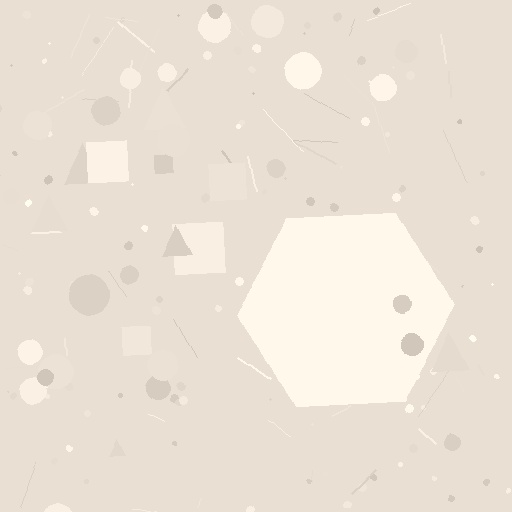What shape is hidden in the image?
A hexagon is hidden in the image.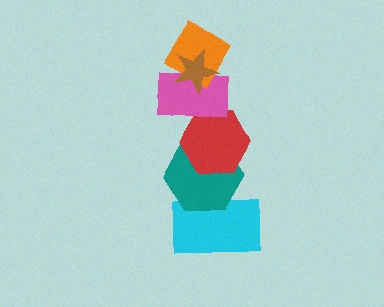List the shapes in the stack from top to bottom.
From top to bottom: the brown star, the orange diamond, the pink rectangle, the red hexagon, the teal hexagon, the cyan rectangle.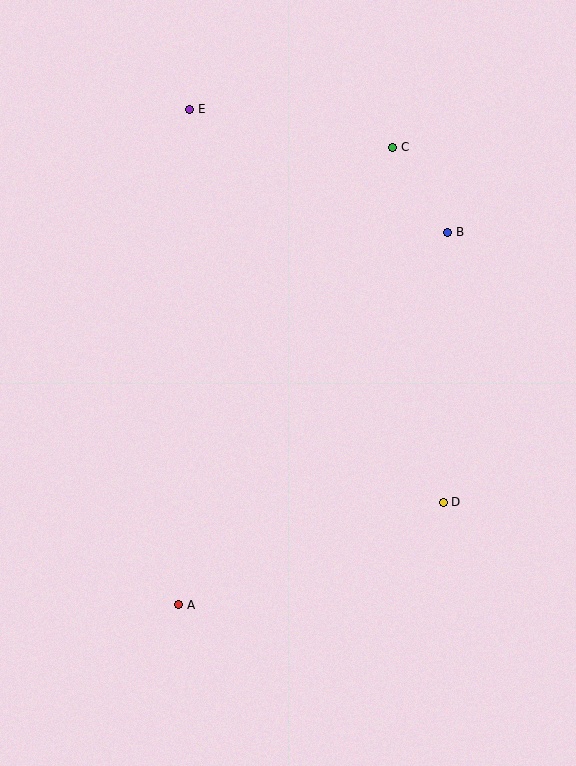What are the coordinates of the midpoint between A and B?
The midpoint between A and B is at (313, 418).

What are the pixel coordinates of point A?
Point A is at (179, 605).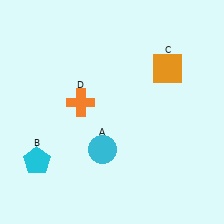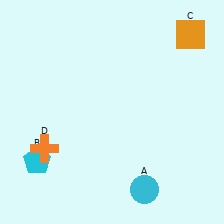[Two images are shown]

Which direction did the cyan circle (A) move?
The cyan circle (A) moved right.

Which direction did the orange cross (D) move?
The orange cross (D) moved down.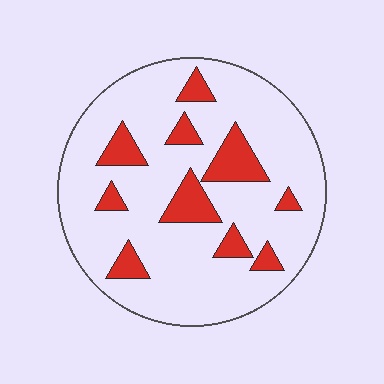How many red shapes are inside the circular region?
10.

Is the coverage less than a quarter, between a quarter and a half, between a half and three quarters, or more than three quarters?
Less than a quarter.